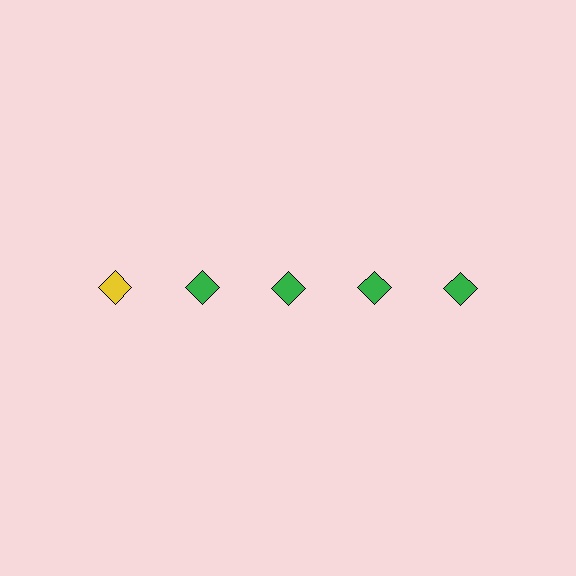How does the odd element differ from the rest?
It has a different color: yellow instead of green.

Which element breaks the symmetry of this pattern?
The yellow diamond in the top row, leftmost column breaks the symmetry. All other shapes are green diamonds.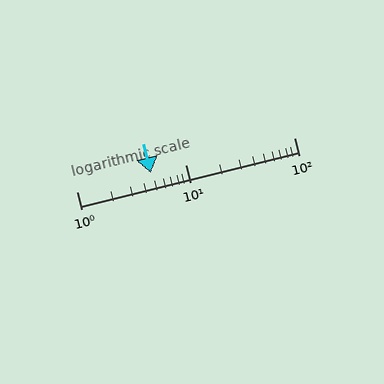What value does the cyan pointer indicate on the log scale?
The pointer indicates approximately 4.8.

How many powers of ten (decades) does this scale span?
The scale spans 2 decades, from 1 to 100.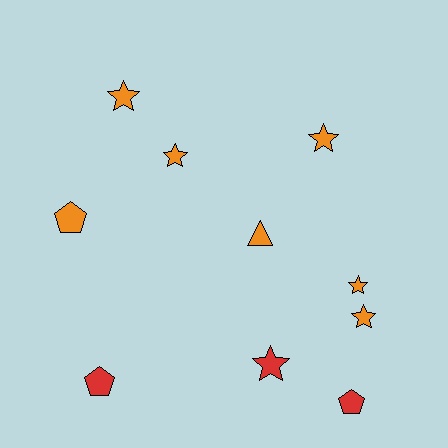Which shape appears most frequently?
Star, with 6 objects.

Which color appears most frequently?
Orange, with 7 objects.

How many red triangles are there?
There are no red triangles.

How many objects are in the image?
There are 10 objects.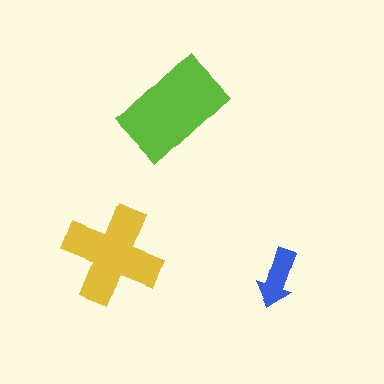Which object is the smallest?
The blue arrow.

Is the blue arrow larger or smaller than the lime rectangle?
Smaller.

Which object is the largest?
The lime rectangle.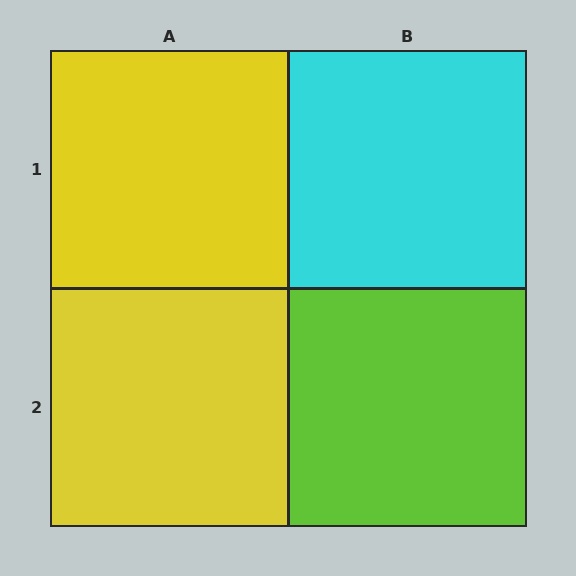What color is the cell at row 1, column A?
Yellow.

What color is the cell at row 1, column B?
Cyan.